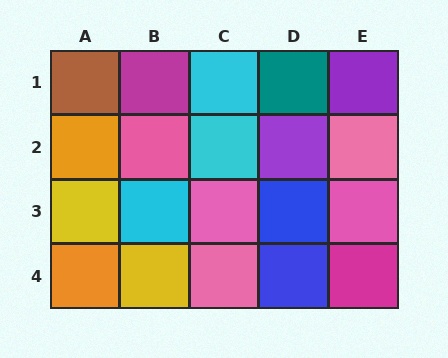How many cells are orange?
2 cells are orange.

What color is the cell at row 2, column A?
Orange.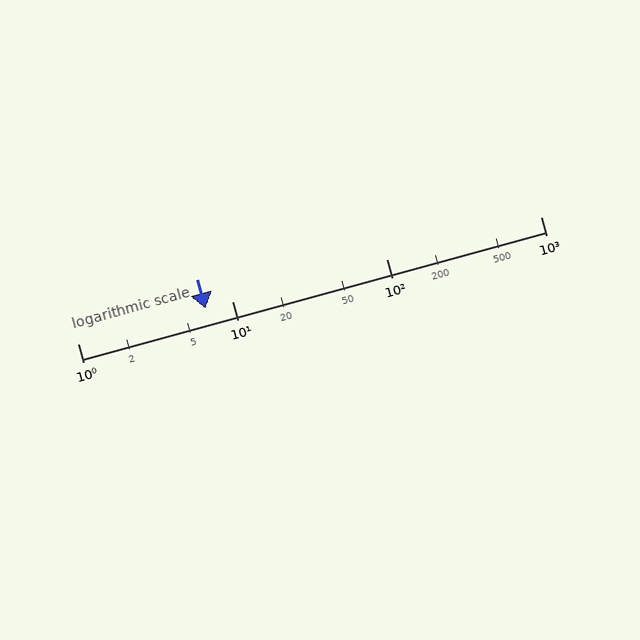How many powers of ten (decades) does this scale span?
The scale spans 3 decades, from 1 to 1000.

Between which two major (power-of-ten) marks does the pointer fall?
The pointer is between 1 and 10.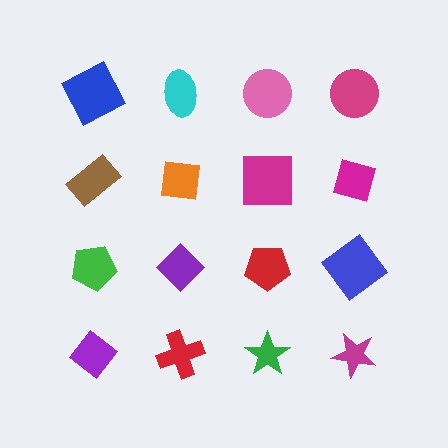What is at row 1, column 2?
A cyan ellipse.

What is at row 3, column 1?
A green pentagon.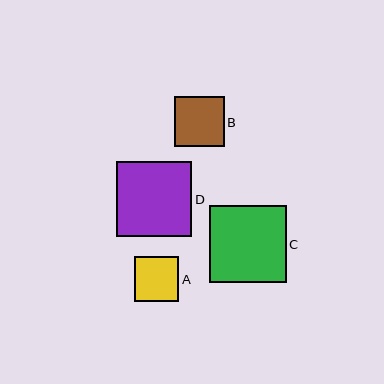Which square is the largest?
Square C is the largest with a size of approximately 77 pixels.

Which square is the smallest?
Square A is the smallest with a size of approximately 45 pixels.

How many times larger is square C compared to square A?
Square C is approximately 1.7 times the size of square A.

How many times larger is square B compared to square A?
Square B is approximately 1.1 times the size of square A.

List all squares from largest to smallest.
From largest to smallest: C, D, B, A.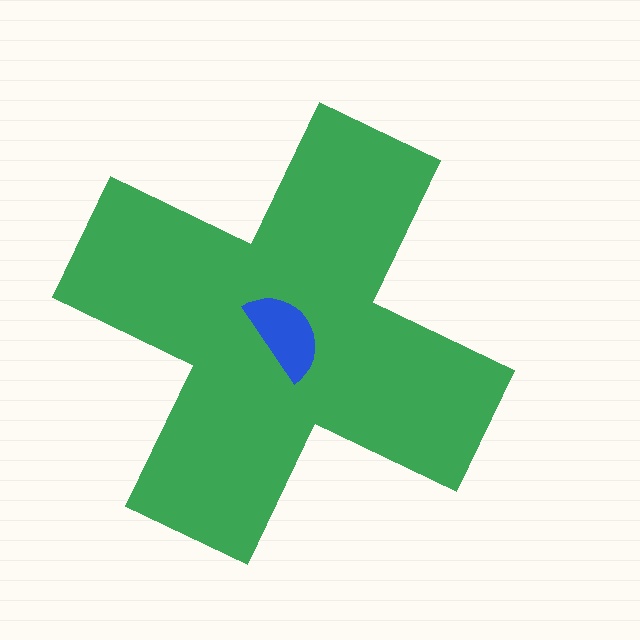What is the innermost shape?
The blue semicircle.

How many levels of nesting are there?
2.